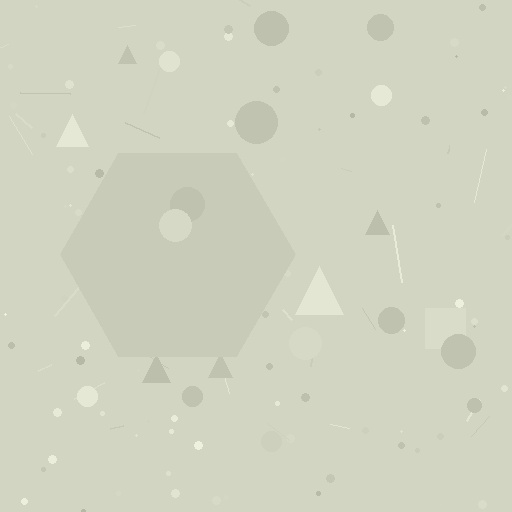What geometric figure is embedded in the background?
A hexagon is embedded in the background.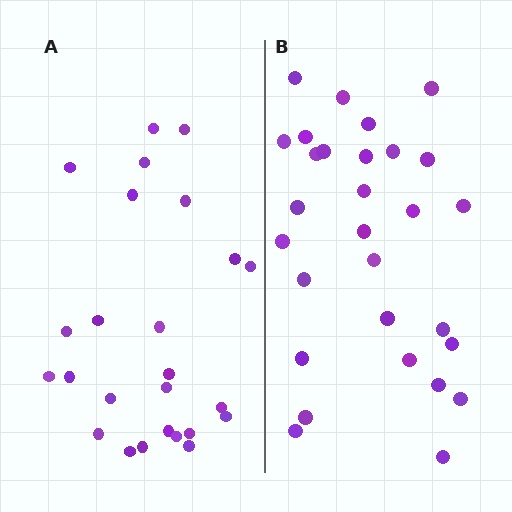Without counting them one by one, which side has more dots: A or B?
Region B (the right region) has more dots.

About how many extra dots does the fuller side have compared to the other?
Region B has about 4 more dots than region A.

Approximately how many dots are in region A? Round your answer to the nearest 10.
About 20 dots. (The exact count is 25, which rounds to 20.)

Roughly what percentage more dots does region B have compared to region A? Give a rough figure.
About 15% more.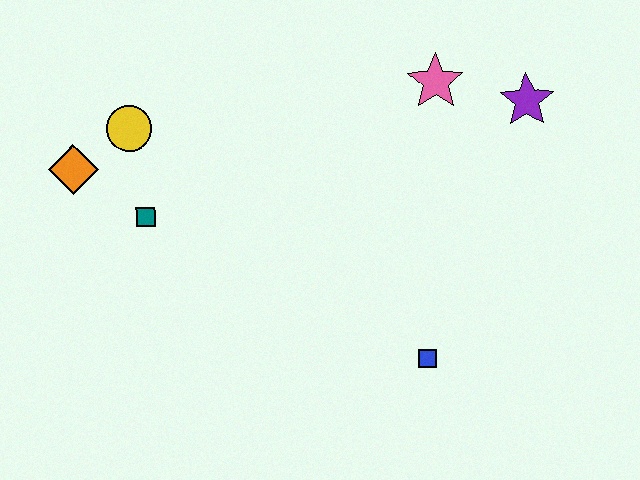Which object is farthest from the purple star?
The orange diamond is farthest from the purple star.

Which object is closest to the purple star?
The pink star is closest to the purple star.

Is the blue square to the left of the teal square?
No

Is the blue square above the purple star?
No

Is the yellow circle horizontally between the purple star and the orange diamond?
Yes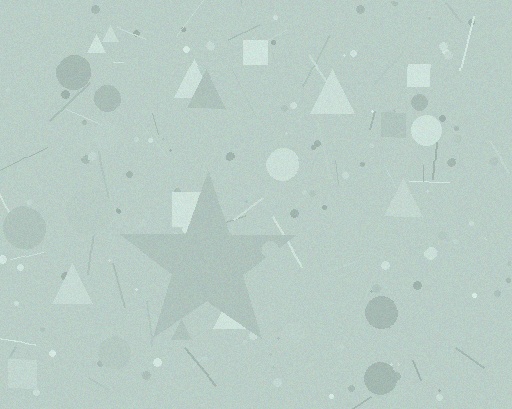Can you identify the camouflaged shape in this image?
The camouflaged shape is a star.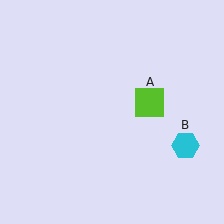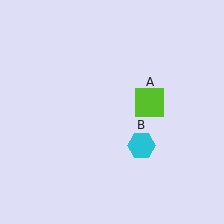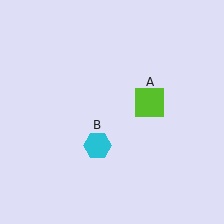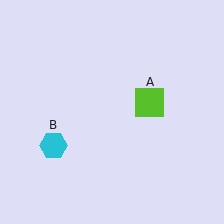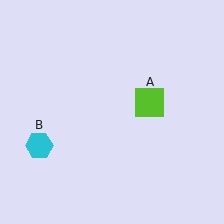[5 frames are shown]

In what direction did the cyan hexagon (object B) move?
The cyan hexagon (object B) moved left.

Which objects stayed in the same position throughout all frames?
Lime square (object A) remained stationary.